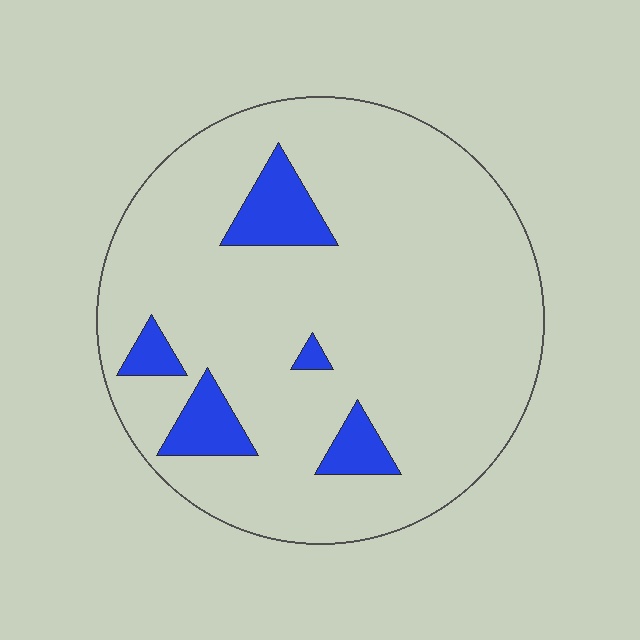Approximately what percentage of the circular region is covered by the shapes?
Approximately 10%.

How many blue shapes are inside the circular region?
5.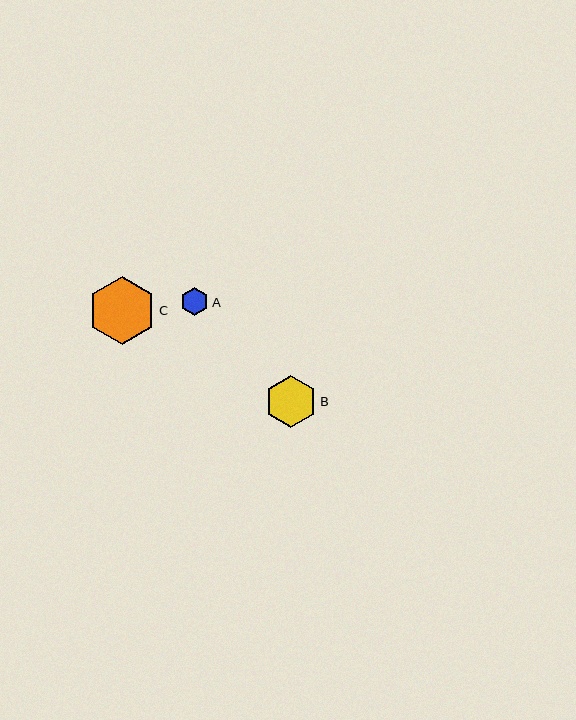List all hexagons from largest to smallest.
From largest to smallest: C, B, A.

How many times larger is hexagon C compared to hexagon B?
Hexagon C is approximately 1.3 times the size of hexagon B.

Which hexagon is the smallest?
Hexagon A is the smallest with a size of approximately 28 pixels.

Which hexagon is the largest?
Hexagon C is the largest with a size of approximately 68 pixels.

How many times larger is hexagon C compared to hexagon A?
Hexagon C is approximately 2.4 times the size of hexagon A.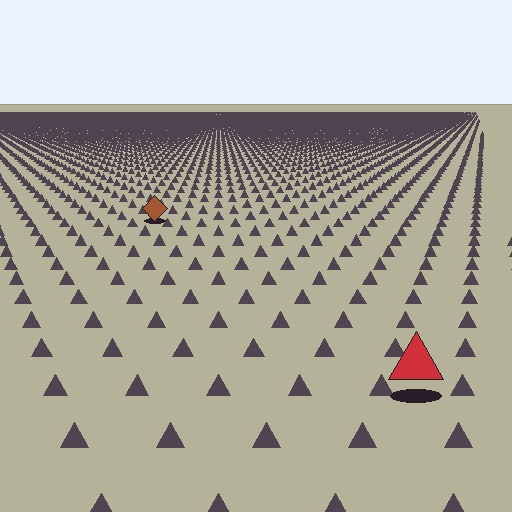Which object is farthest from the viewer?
The brown diamond is farthest from the viewer. It appears smaller and the ground texture around it is denser.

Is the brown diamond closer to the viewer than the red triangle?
No. The red triangle is closer — you can tell from the texture gradient: the ground texture is coarser near it.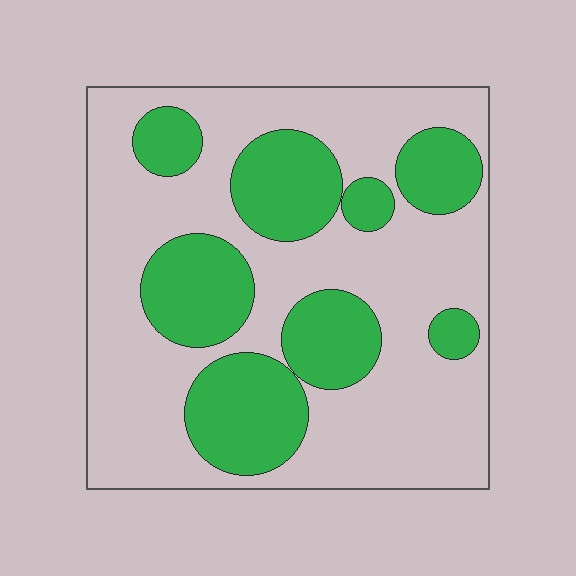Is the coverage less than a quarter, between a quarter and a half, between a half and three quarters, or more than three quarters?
Between a quarter and a half.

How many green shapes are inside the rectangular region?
8.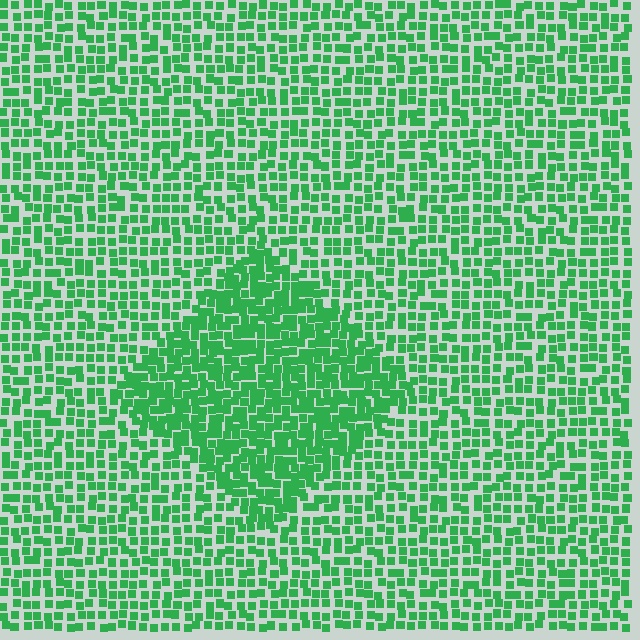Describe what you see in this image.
The image contains small green elements arranged at two different densities. A diamond-shaped region is visible where the elements are more densely packed than the surrounding area.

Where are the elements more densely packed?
The elements are more densely packed inside the diamond boundary.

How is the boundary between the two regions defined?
The boundary is defined by a change in element density (approximately 1.7x ratio). All elements are the same color, size, and shape.